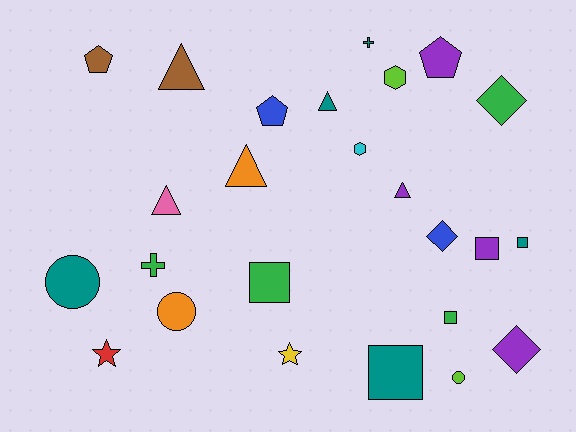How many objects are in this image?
There are 25 objects.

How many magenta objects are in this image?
There are no magenta objects.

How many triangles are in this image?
There are 5 triangles.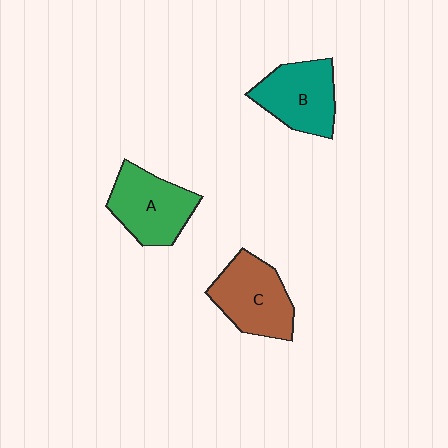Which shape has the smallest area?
Shape B (teal).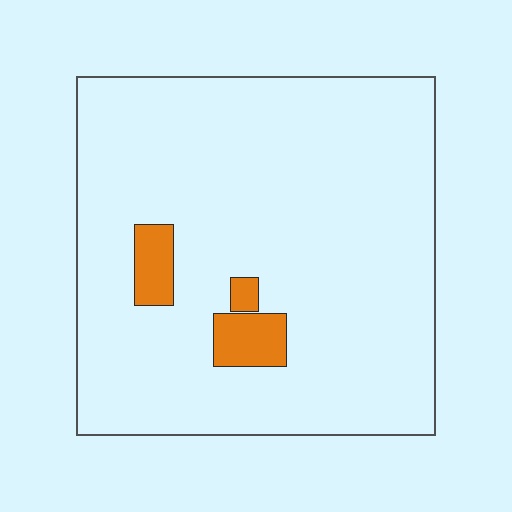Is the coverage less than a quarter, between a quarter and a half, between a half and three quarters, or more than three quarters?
Less than a quarter.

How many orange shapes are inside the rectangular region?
3.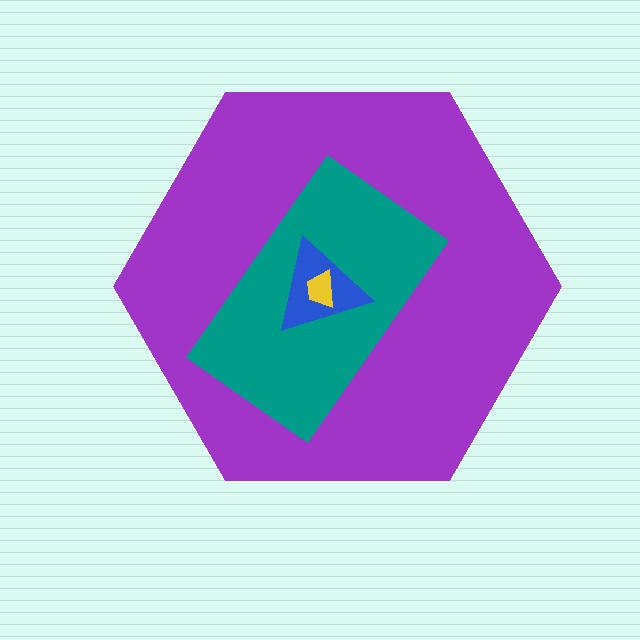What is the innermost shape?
The yellow trapezoid.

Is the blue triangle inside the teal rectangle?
Yes.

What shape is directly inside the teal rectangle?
The blue triangle.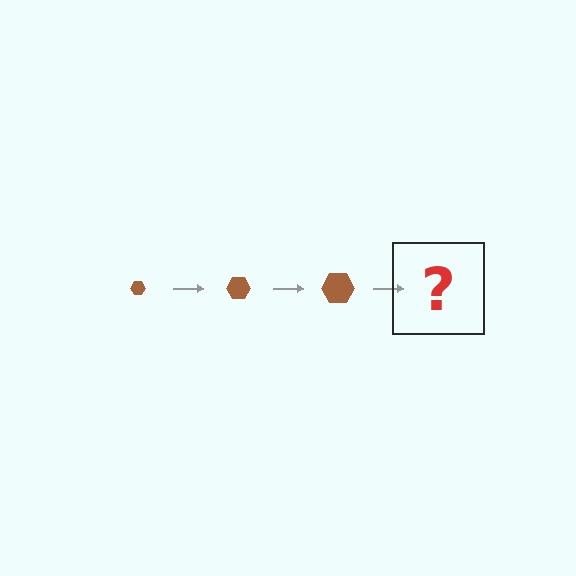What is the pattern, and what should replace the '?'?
The pattern is that the hexagon gets progressively larger each step. The '?' should be a brown hexagon, larger than the previous one.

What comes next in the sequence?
The next element should be a brown hexagon, larger than the previous one.